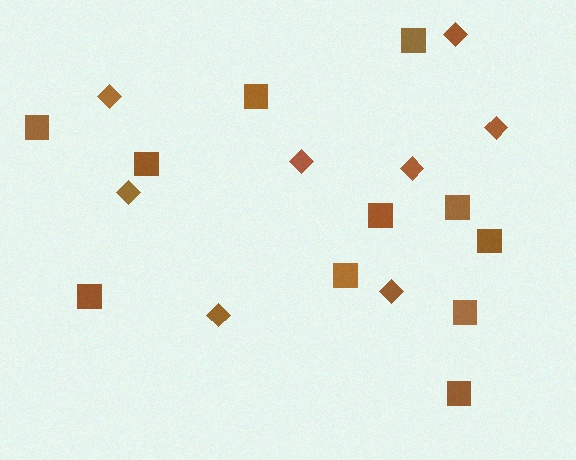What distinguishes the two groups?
There are 2 groups: one group of diamonds (8) and one group of squares (11).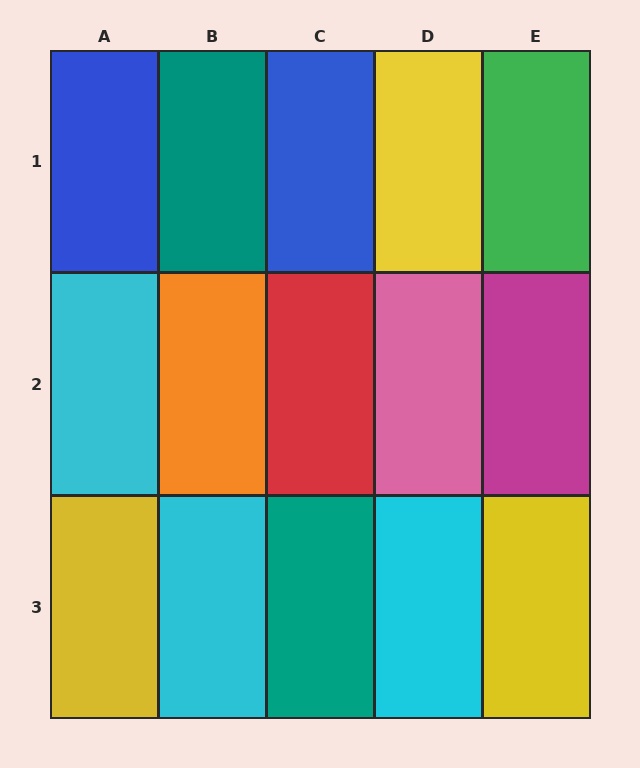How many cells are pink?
1 cell is pink.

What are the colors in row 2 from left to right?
Cyan, orange, red, pink, magenta.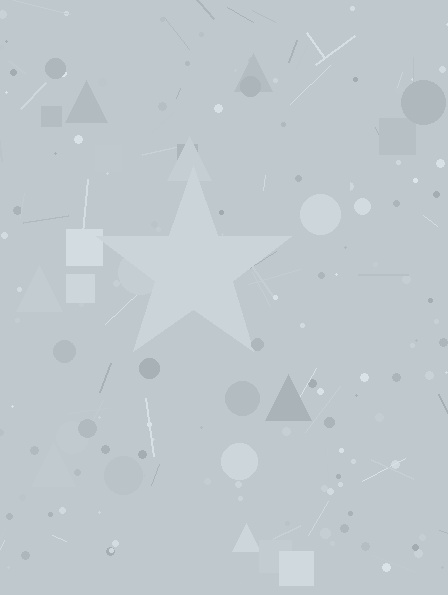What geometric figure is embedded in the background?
A star is embedded in the background.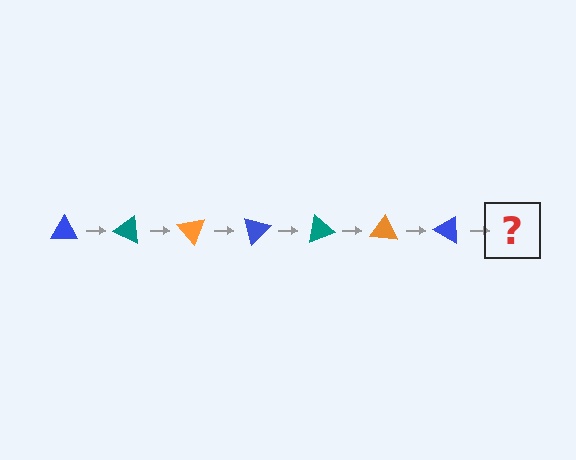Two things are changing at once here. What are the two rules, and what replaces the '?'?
The two rules are that it rotates 25 degrees each step and the color cycles through blue, teal, and orange. The '?' should be a teal triangle, rotated 175 degrees from the start.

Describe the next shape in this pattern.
It should be a teal triangle, rotated 175 degrees from the start.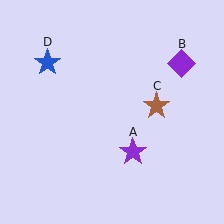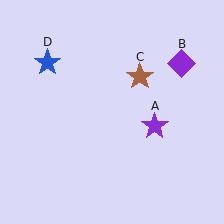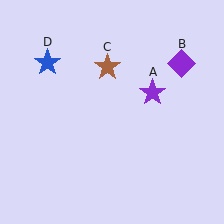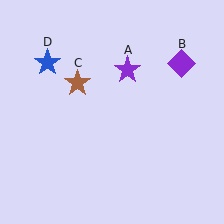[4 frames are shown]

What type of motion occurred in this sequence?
The purple star (object A), brown star (object C) rotated counterclockwise around the center of the scene.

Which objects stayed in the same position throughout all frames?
Purple diamond (object B) and blue star (object D) remained stationary.